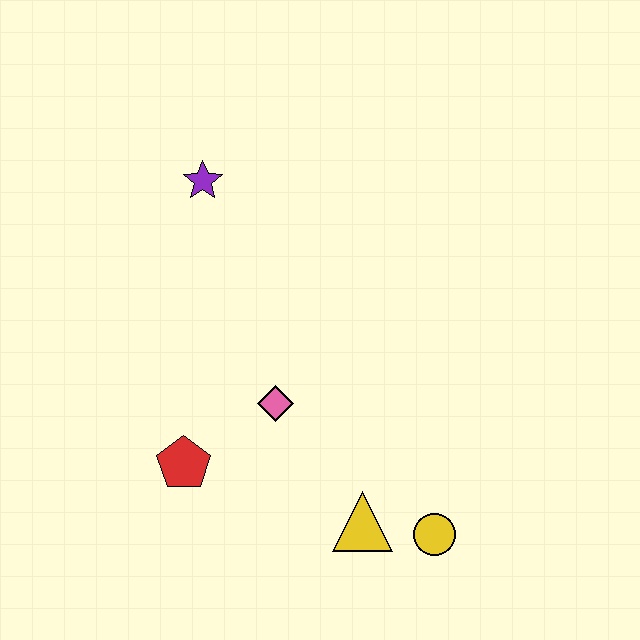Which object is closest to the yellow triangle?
The yellow circle is closest to the yellow triangle.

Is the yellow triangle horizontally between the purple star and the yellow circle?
Yes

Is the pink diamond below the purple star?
Yes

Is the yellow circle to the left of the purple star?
No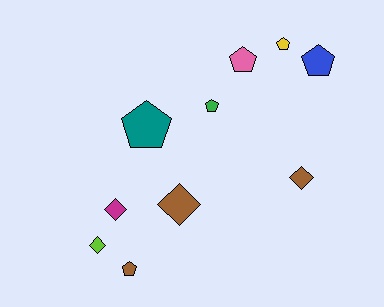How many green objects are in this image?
There is 1 green object.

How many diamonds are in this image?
There are 4 diamonds.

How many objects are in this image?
There are 10 objects.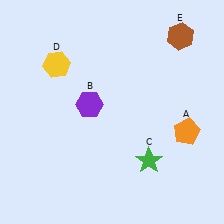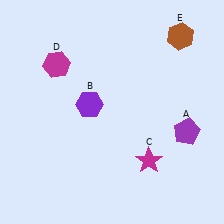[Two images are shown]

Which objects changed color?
A changed from orange to purple. C changed from green to magenta. D changed from yellow to magenta.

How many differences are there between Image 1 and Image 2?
There are 3 differences between the two images.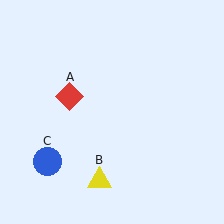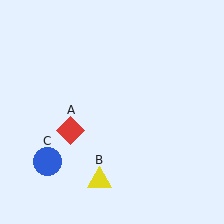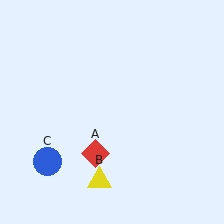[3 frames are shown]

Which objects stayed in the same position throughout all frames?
Yellow triangle (object B) and blue circle (object C) remained stationary.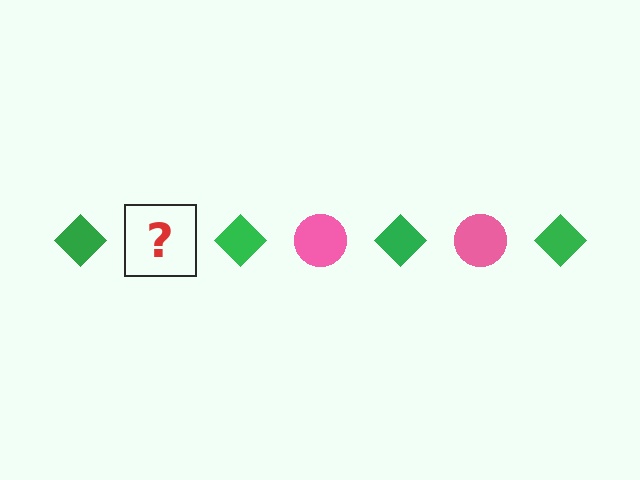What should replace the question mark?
The question mark should be replaced with a pink circle.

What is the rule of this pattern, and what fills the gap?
The rule is that the pattern alternates between green diamond and pink circle. The gap should be filled with a pink circle.